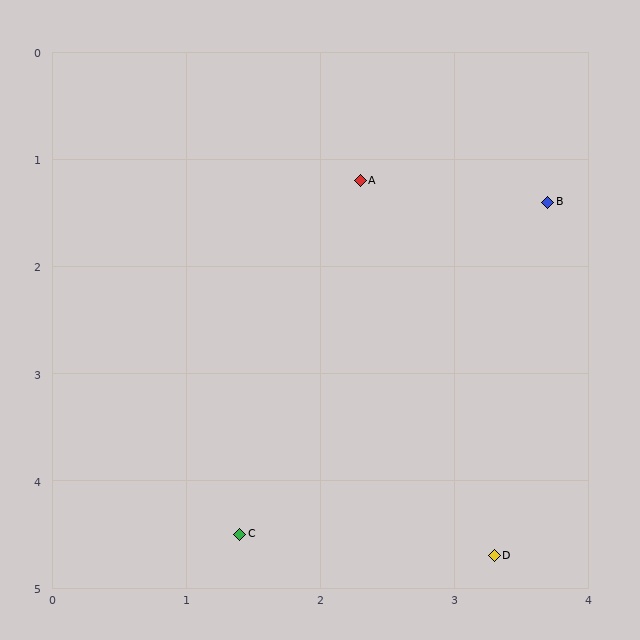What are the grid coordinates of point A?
Point A is at approximately (2.3, 1.2).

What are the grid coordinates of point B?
Point B is at approximately (3.7, 1.4).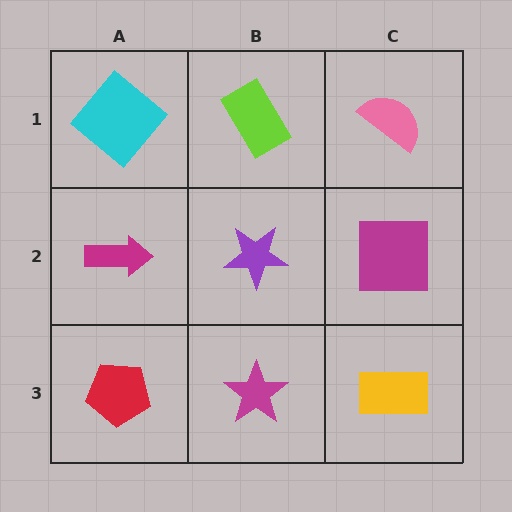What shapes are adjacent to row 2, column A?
A cyan diamond (row 1, column A), a red pentagon (row 3, column A), a purple star (row 2, column B).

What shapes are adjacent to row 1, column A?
A magenta arrow (row 2, column A), a lime rectangle (row 1, column B).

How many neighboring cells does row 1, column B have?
3.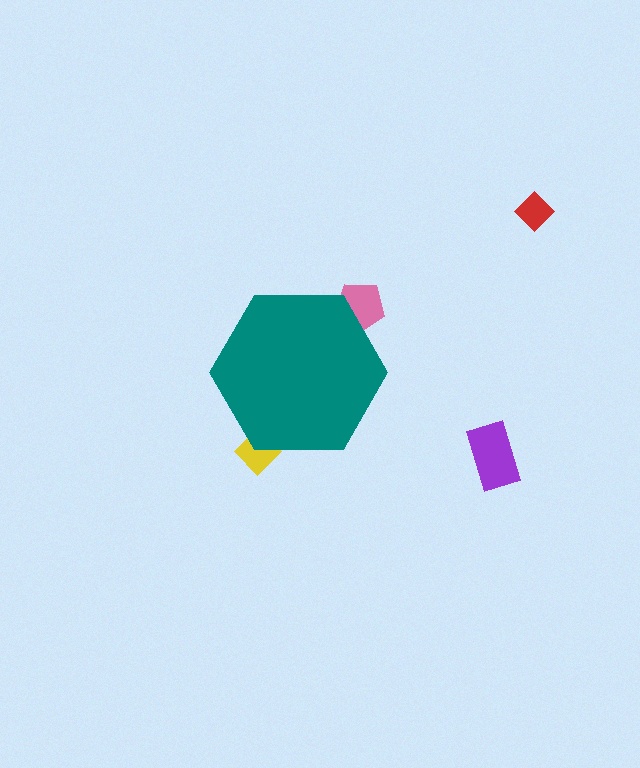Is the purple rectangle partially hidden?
No, the purple rectangle is fully visible.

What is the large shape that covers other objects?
A teal hexagon.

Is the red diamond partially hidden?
No, the red diamond is fully visible.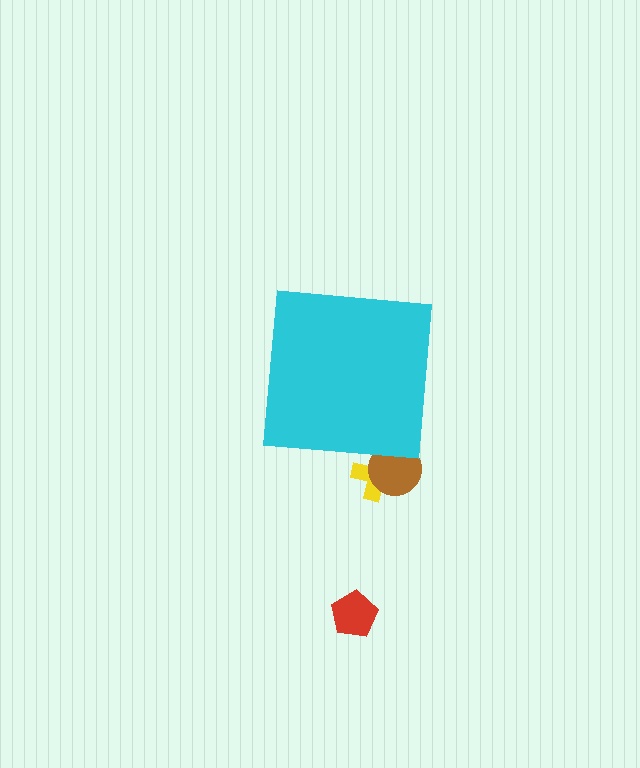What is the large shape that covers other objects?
A cyan square.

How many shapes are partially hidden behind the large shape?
2 shapes are partially hidden.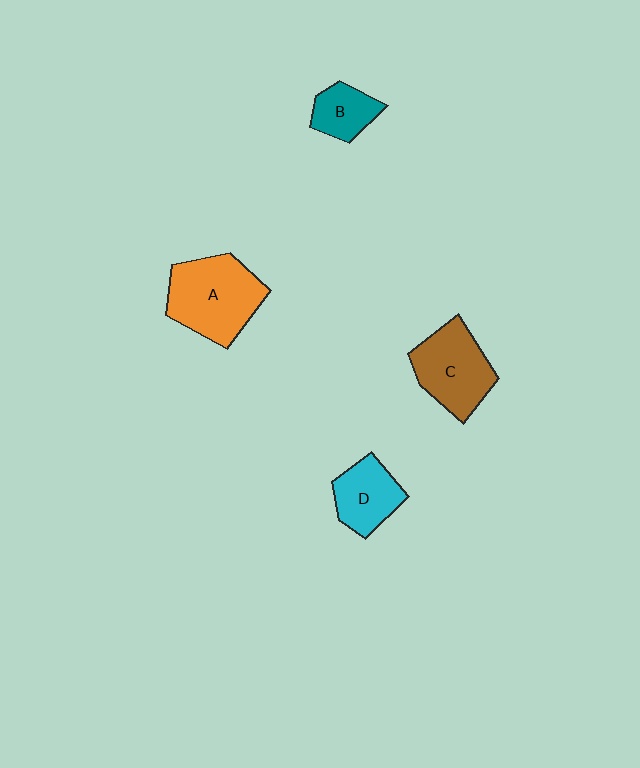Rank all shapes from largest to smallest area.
From largest to smallest: A (orange), C (brown), D (cyan), B (teal).